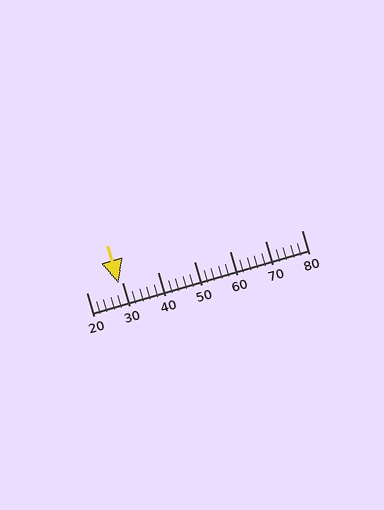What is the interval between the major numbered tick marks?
The major tick marks are spaced 10 units apart.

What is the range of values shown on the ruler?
The ruler shows values from 20 to 80.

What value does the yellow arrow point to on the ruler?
The yellow arrow points to approximately 29.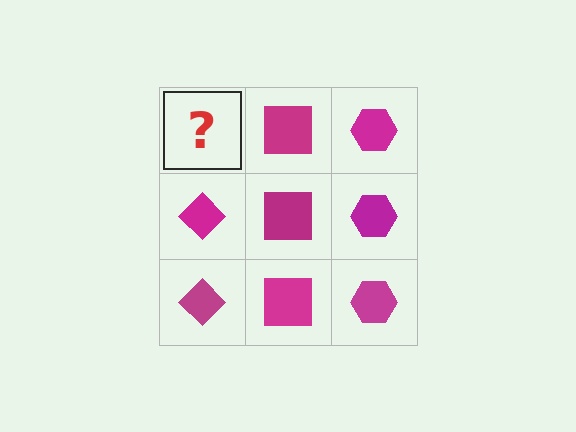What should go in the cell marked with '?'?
The missing cell should contain a magenta diamond.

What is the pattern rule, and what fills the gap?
The rule is that each column has a consistent shape. The gap should be filled with a magenta diamond.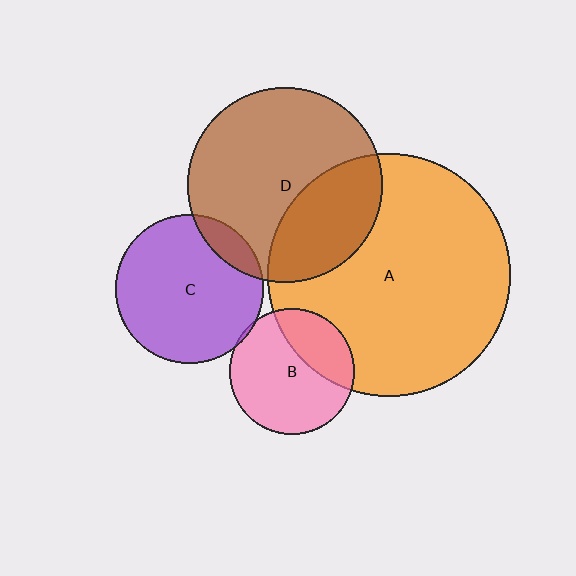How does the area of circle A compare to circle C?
Approximately 2.7 times.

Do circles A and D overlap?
Yes.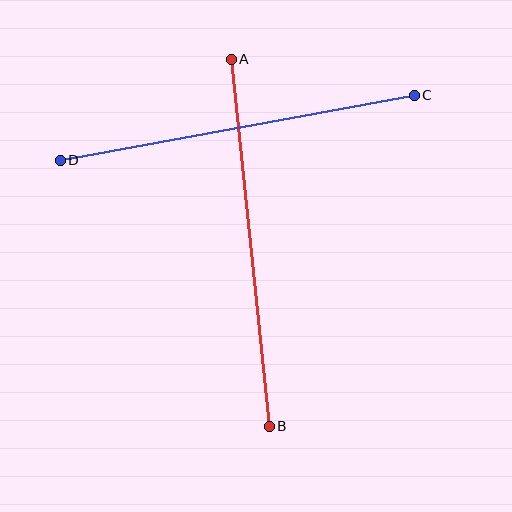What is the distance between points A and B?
The distance is approximately 369 pixels.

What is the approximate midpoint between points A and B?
The midpoint is at approximately (250, 243) pixels.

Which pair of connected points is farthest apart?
Points A and B are farthest apart.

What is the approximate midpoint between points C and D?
The midpoint is at approximately (237, 128) pixels.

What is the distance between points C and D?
The distance is approximately 360 pixels.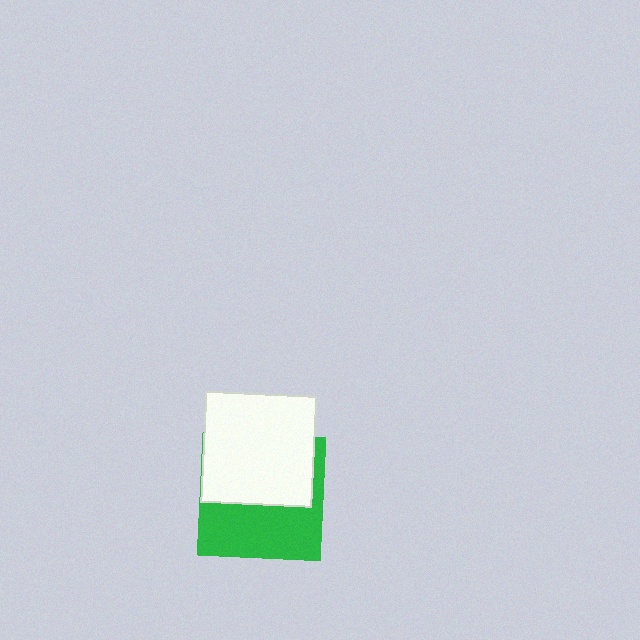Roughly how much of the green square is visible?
About half of it is visible (roughly 49%).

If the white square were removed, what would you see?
You would see the complete green square.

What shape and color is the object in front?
The object in front is a white square.